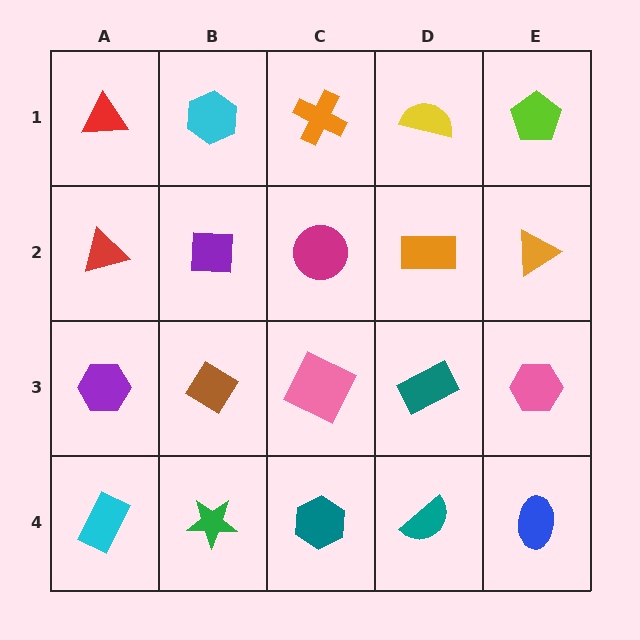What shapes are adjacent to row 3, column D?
An orange rectangle (row 2, column D), a teal semicircle (row 4, column D), a pink square (row 3, column C), a pink hexagon (row 3, column E).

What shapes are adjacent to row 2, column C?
An orange cross (row 1, column C), a pink square (row 3, column C), a purple square (row 2, column B), an orange rectangle (row 2, column D).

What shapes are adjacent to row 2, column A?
A red triangle (row 1, column A), a purple hexagon (row 3, column A), a purple square (row 2, column B).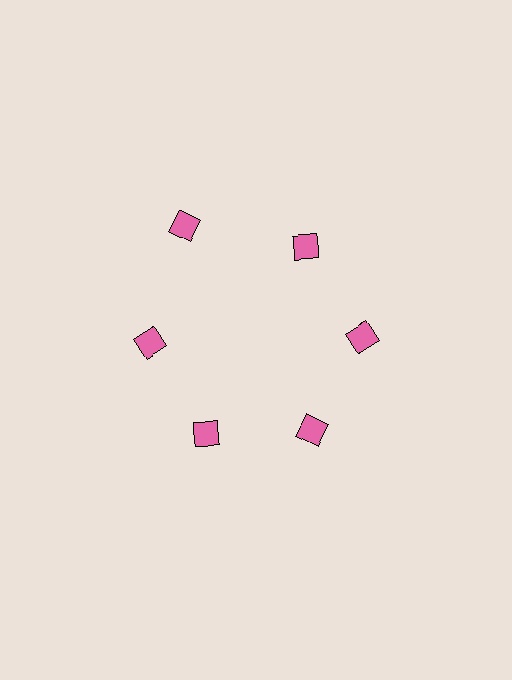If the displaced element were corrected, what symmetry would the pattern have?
It would have 6-fold rotational symmetry — the pattern would map onto itself every 60 degrees.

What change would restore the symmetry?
The symmetry would be restored by moving it inward, back onto the ring so that all 6 diamonds sit at equal angles and equal distance from the center.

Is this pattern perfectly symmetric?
No. The 6 pink diamonds are arranged in a ring, but one element near the 11 o'clock position is pushed outward from the center, breaking the 6-fold rotational symmetry.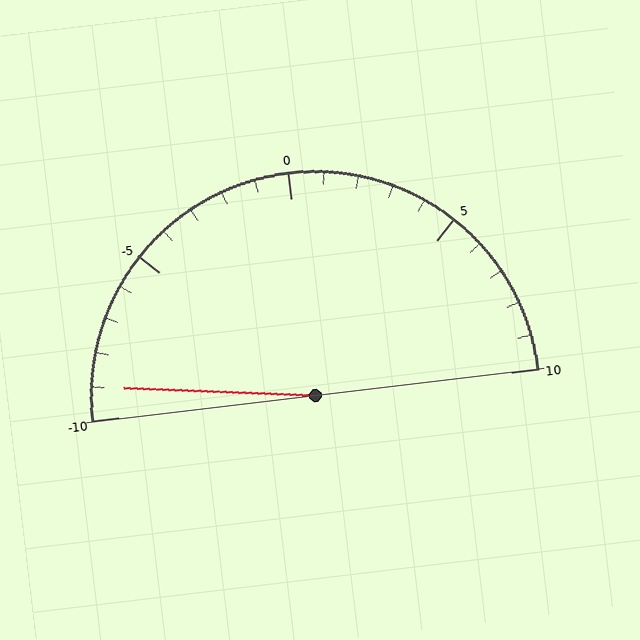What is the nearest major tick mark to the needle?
The nearest major tick mark is -10.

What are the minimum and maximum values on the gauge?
The gauge ranges from -10 to 10.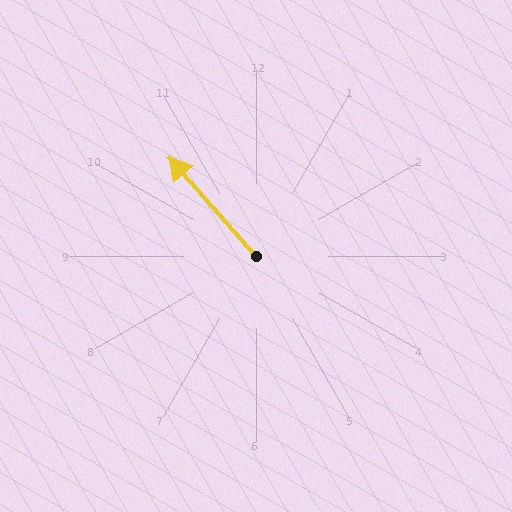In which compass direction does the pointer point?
Northwest.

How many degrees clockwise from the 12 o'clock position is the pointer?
Approximately 319 degrees.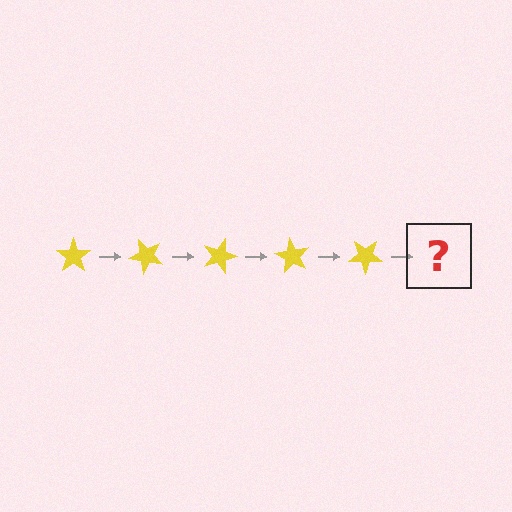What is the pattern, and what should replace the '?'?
The pattern is that the star rotates 45 degrees each step. The '?' should be a yellow star rotated 225 degrees.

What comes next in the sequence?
The next element should be a yellow star rotated 225 degrees.